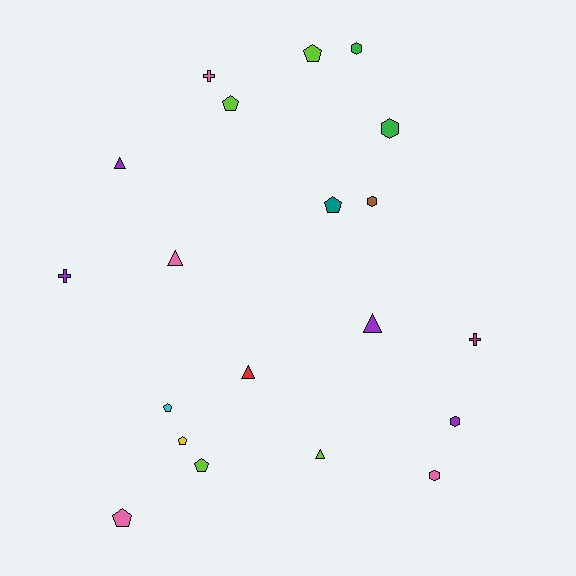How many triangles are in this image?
There are 5 triangles.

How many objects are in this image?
There are 20 objects.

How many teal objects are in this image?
There is 1 teal object.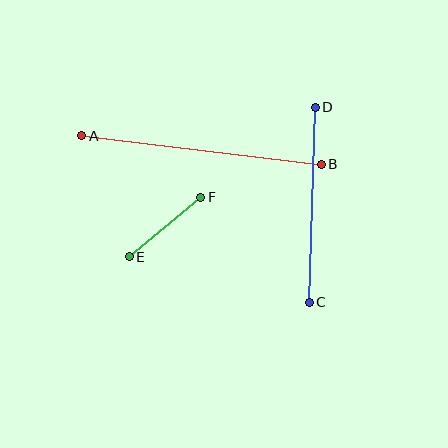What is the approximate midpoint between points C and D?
The midpoint is at approximately (312, 205) pixels.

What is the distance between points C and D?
The distance is approximately 195 pixels.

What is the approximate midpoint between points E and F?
The midpoint is at approximately (165, 227) pixels.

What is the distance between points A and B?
The distance is approximately 241 pixels.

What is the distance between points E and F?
The distance is approximately 93 pixels.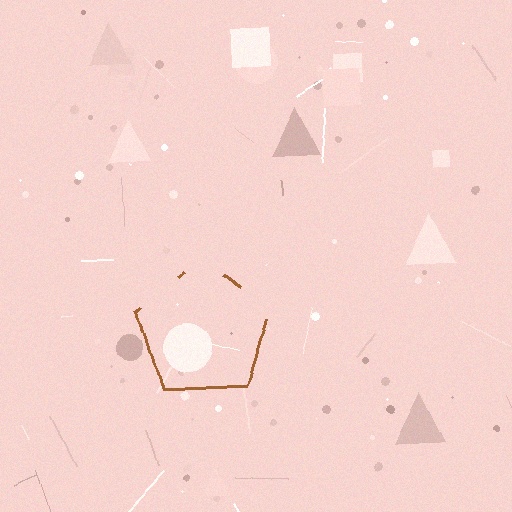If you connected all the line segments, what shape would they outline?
They would outline a pentagon.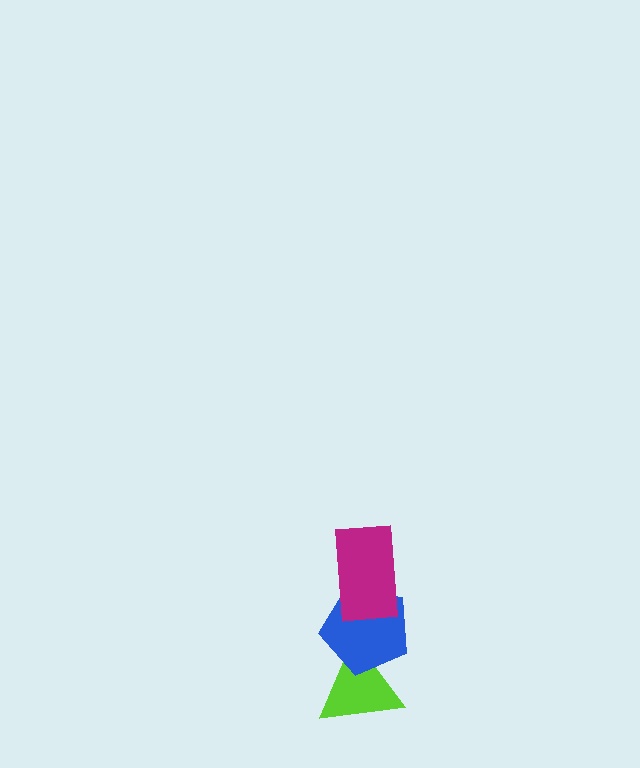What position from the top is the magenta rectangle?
The magenta rectangle is 1st from the top.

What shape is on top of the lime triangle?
The blue pentagon is on top of the lime triangle.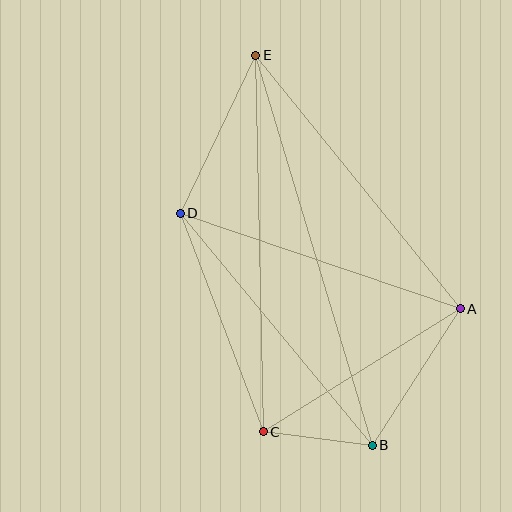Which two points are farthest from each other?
Points B and E are farthest from each other.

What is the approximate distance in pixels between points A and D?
The distance between A and D is approximately 296 pixels.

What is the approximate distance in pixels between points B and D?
The distance between B and D is approximately 301 pixels.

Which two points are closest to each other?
Points B and C are closest to each other.